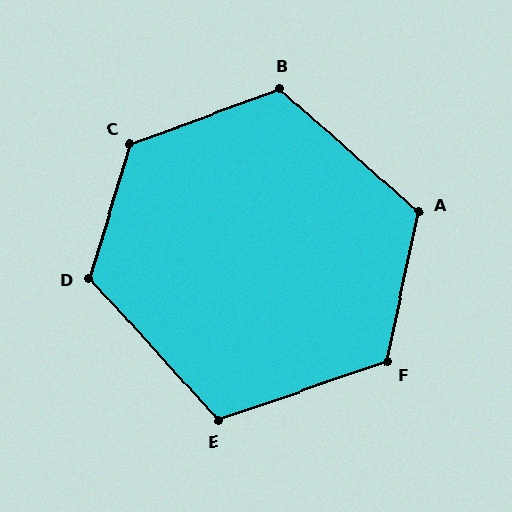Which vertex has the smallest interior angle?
E, at approximately 113 degrees.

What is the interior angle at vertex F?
Approximately 121 degrees (obtuse).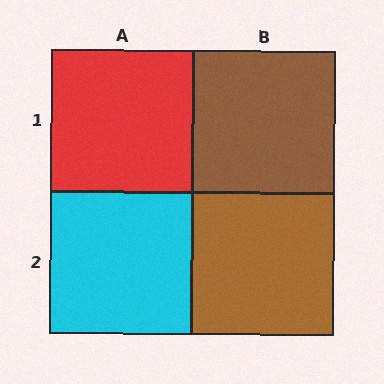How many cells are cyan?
1 cell is cyan.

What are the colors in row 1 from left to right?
Red, brown.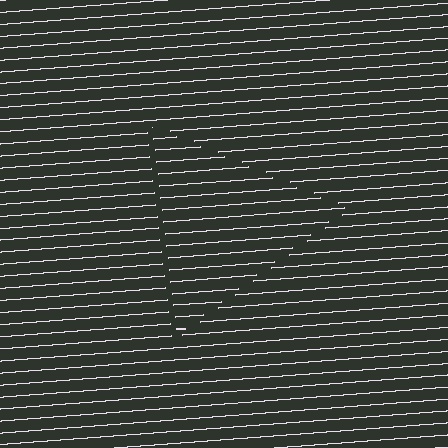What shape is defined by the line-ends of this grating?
An illusory triangle. The interior of the shape contains the same grating, shifted by half a period — the contour is defined by the phase discontinuity where line-ends from the inner and outer gratings abut.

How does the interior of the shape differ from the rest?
The interior of the shape contains the same grating, shifted by half a period — the contour is defined by the phase discontinuity where line-ends from the inner and outer gratings abut.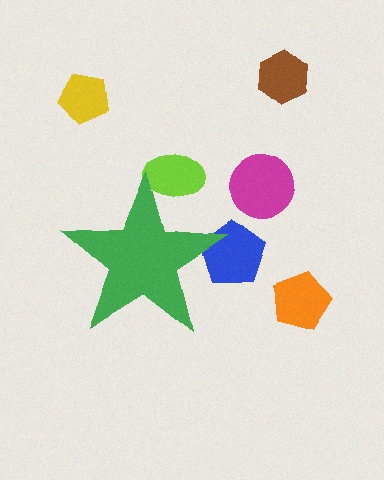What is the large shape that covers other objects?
A green star.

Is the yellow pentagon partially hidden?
No, the yellow pentagon is fully visible.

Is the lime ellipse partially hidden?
Yes, the lime ellipse is partially hidden behind the green star.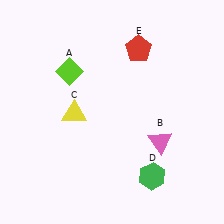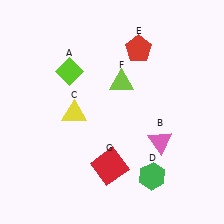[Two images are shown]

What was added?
A lime triangle (F), a red square (G) were added in Image 2.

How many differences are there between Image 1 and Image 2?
There are 2 differences between the two images.